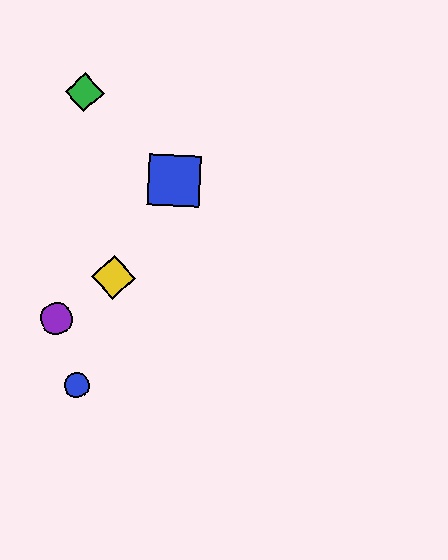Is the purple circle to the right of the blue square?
No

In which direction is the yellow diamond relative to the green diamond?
The yellow diamond is below the green diamond.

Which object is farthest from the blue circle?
The green diamond is farthest from the blue circle.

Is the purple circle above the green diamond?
No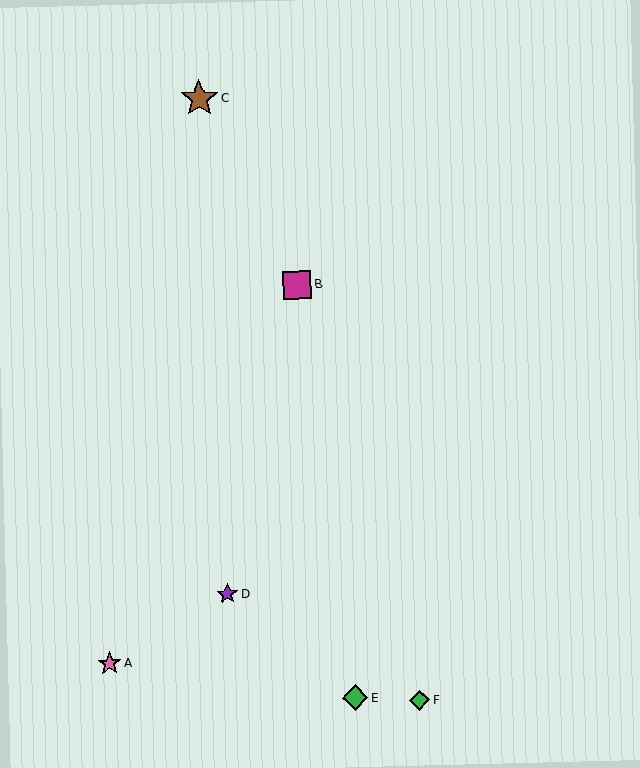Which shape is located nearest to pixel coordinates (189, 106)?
The brown star (labeled C) at (199, 99) is nearest to that location.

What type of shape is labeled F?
Shape F is a green diamond.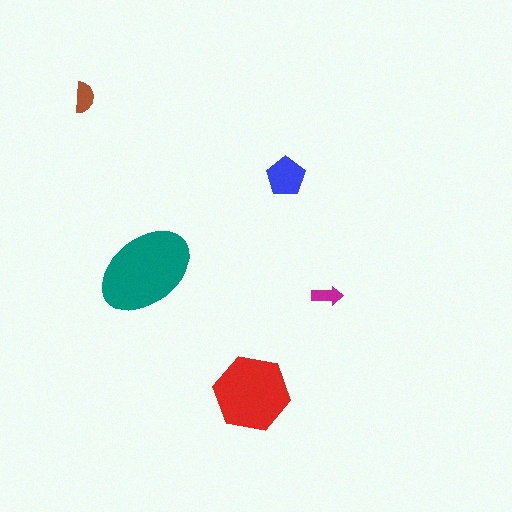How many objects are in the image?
There are 5 objects in the image.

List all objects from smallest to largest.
The magenta arrow, the brown semicircle, the blue pentagon, the red hexagon, the teal ellipse.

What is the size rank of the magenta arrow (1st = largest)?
5th.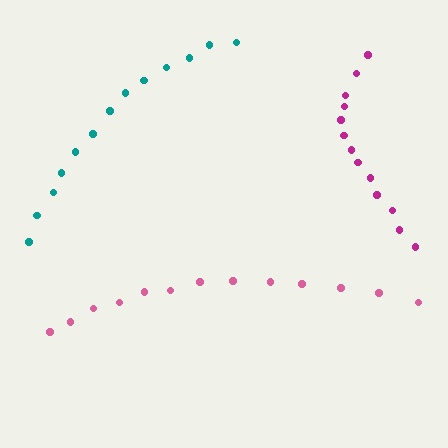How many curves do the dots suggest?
There are 3 distinct paths.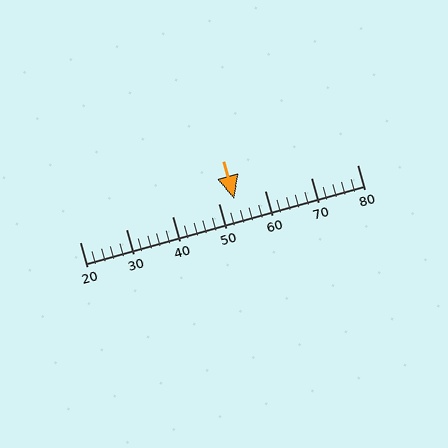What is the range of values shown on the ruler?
The ruler shows values from 20 to 80.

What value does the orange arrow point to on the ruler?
The orange arrow points to approximately 54.